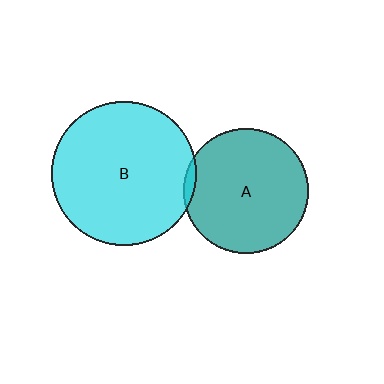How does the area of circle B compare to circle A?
Approximately 1.3 times.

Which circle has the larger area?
Circle B (cyan).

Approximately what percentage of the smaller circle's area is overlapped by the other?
Approximately 5%.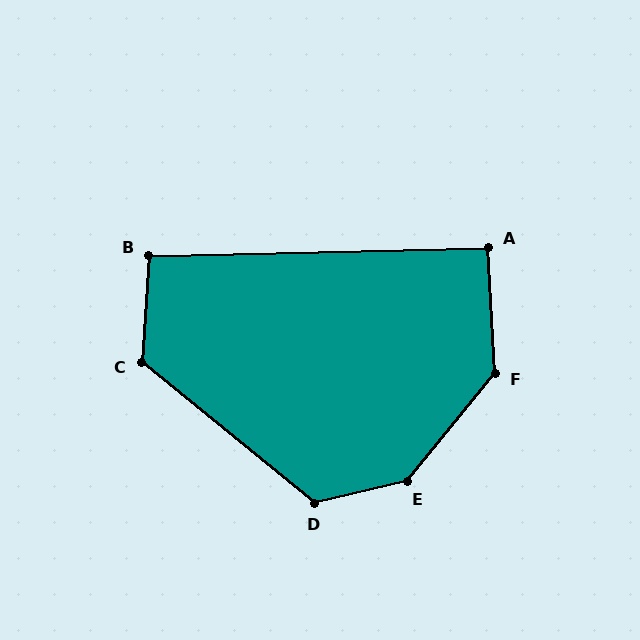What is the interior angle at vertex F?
Approximately 138 degrees (obtuse).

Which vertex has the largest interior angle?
E, at approximately 143 degrees.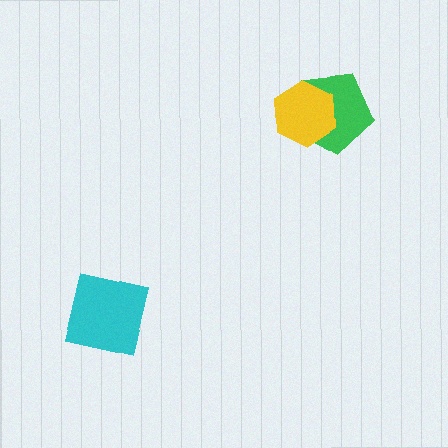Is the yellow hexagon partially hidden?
No, no other shape covers it.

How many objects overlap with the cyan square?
0 objects overlap with the cyan square.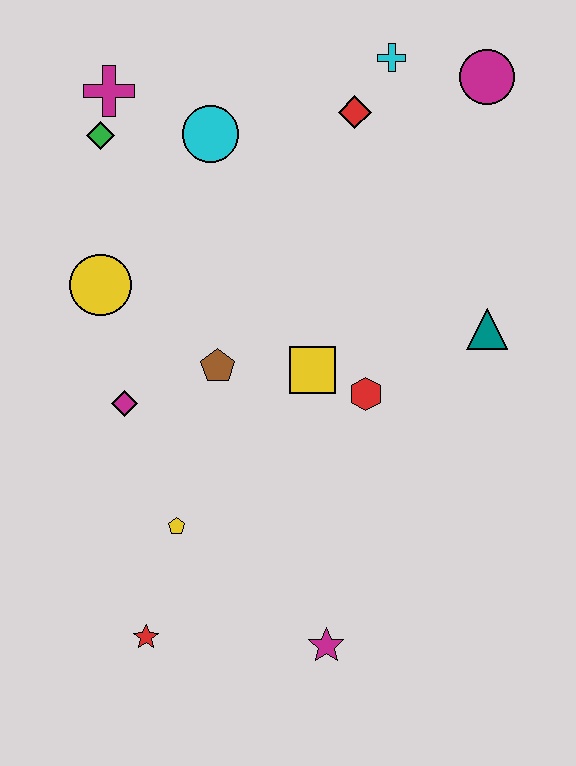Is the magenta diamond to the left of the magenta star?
Yes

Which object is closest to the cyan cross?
The red diamond is closest to the cyan cross.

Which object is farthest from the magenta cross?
The magenta star is farthest from the magenta cross.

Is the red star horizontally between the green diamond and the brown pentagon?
Yes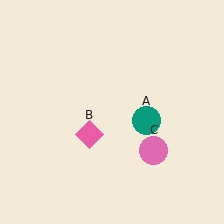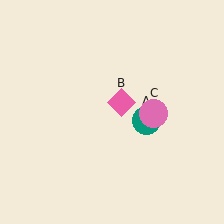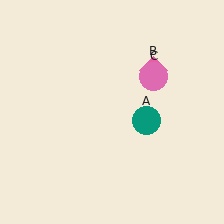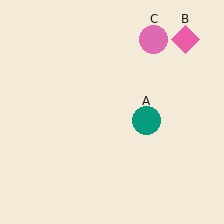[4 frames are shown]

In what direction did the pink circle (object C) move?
The pink circle (object C) moved up.